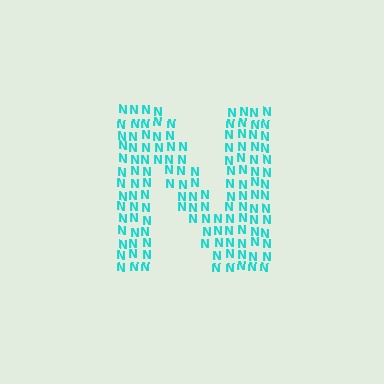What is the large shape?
The large shape is the letter N.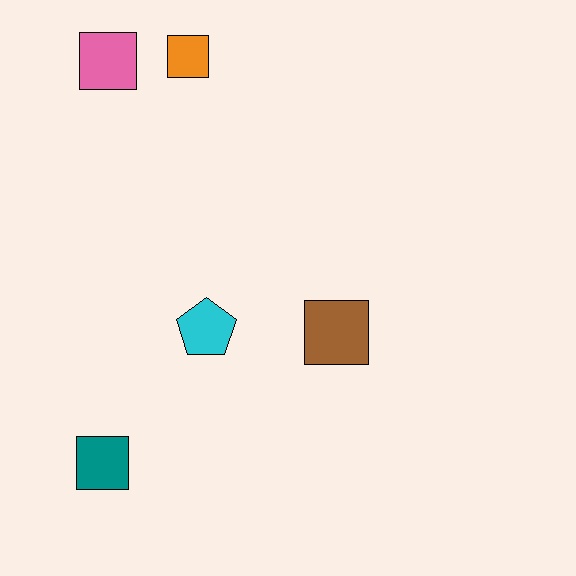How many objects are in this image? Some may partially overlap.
There are 5 objects.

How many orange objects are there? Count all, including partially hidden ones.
There is 1 orange object.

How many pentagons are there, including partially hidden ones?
There is 1 pentagon.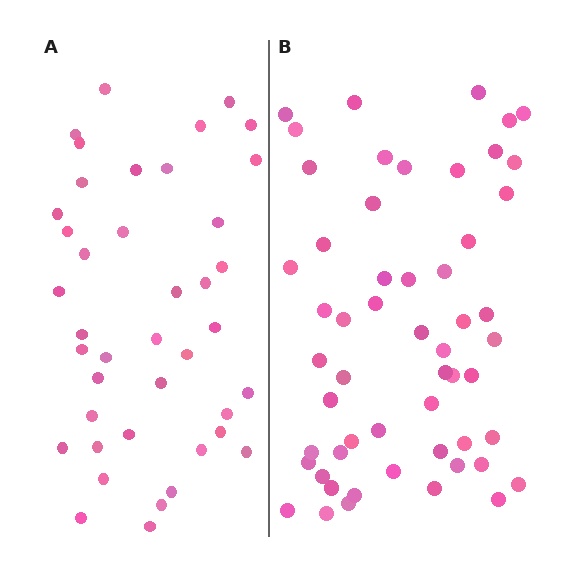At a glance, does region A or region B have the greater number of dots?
Region B (the right region) has more dots.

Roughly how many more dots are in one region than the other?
Region B has approximately 15 more dots than region A.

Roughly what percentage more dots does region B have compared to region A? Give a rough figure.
About 35% more.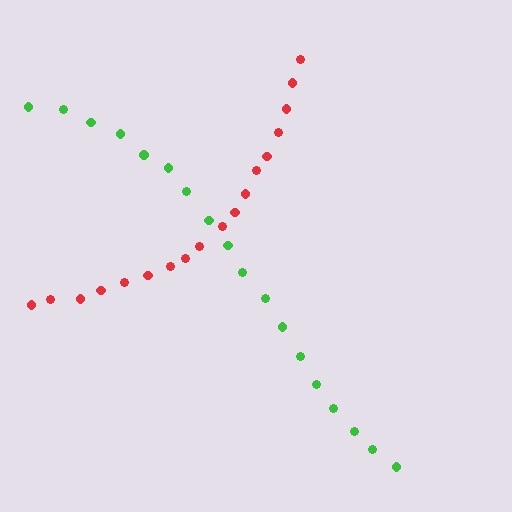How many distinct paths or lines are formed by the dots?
There are 2 distinct paths.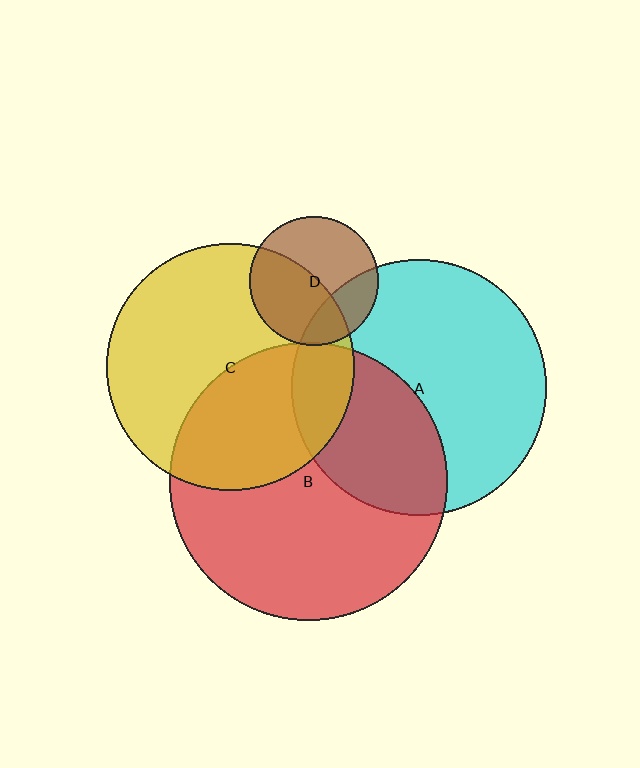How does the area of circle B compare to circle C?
Approximately 1.3 times.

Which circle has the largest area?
Circle B (red).